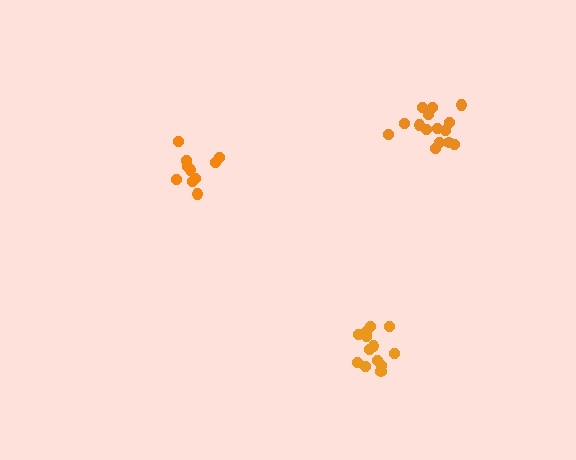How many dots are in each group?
Group 1: 15 dots, Group 2: 10 dots, Group 3: 13 dots (38 total).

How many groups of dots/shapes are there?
There are 3 groups.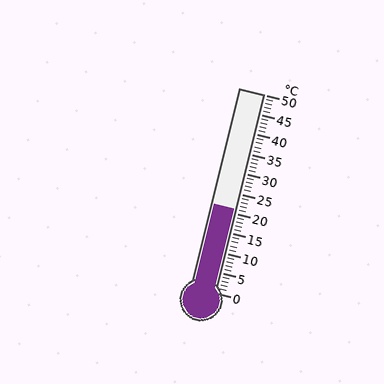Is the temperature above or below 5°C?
The temperature is above 5°C.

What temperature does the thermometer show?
The thermometer shows approximately 21°C.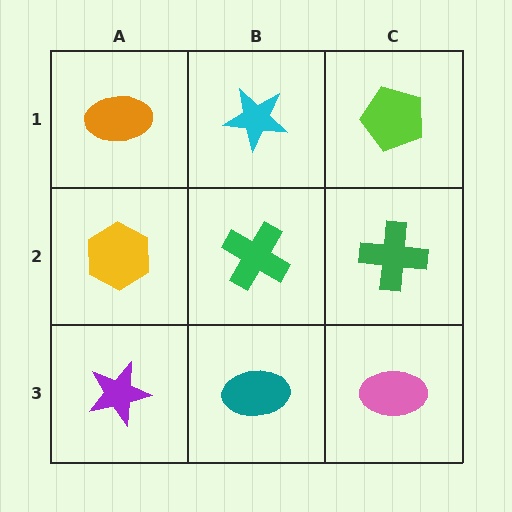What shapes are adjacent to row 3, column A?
A yellow hexagon (row 2, column A), a teal ellipse (row 3, column B).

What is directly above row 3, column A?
A yellow hexagon.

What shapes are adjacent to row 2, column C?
A lime pentagon (row 1, column C), a pink ellipse (row 3, column C), a green cross (row 2, column B).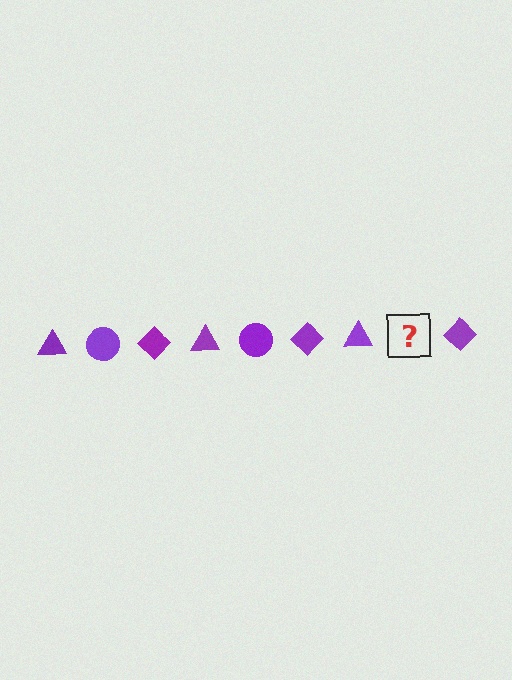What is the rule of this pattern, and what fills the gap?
The rule is that the pattern cycles through triangle, circle, diamond shapes in purple. The gap should be filled with a purple circle.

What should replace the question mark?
The question mark should be replaced with a purple circle.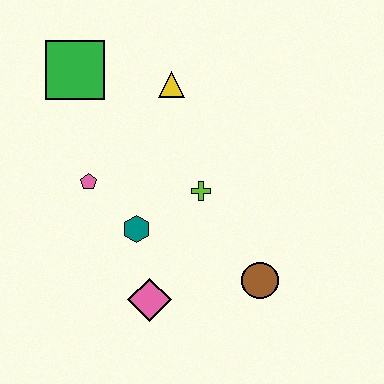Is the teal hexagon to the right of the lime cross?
No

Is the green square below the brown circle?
No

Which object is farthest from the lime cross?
The green square is farthest from the lime cross.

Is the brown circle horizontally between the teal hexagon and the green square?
No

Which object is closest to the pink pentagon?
The teal hexagon is closest to the pink pentagon.